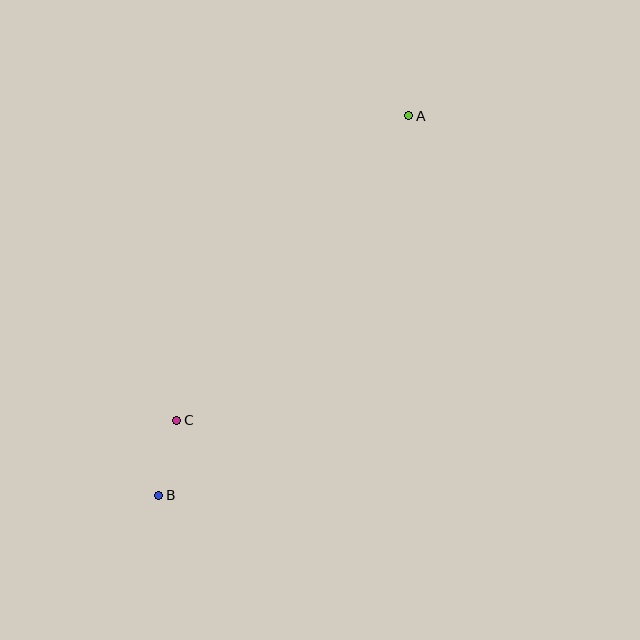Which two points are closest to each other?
Points B and C are closest to each other.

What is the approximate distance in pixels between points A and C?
The distance between A and C is approximately 383 pixels.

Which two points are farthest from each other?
Points A and B are farthest from each other.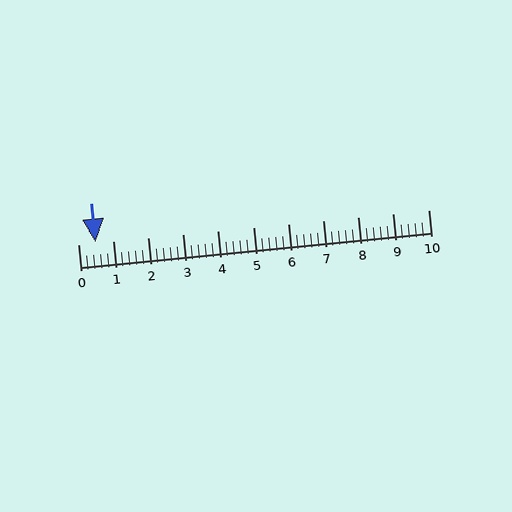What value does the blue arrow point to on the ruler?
The blue arrow points to approximately 0.5.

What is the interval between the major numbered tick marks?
The major tick marks are spaced 1 units apart.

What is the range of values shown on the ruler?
The ruler shows values from 0 to 10.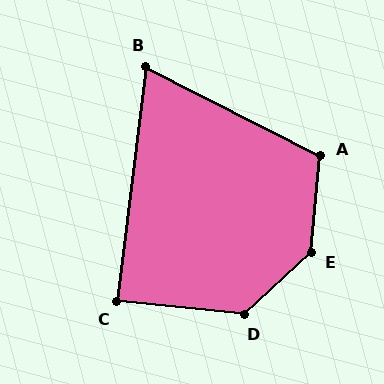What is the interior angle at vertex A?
Approximately 111 degrees (obtuse).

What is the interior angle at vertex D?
Approximately 131 degrees (obtuse).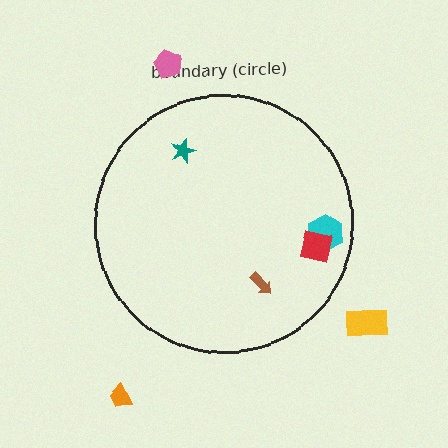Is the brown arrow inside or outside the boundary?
Inside.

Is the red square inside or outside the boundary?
Inside.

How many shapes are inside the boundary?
4 inside, 3 outside.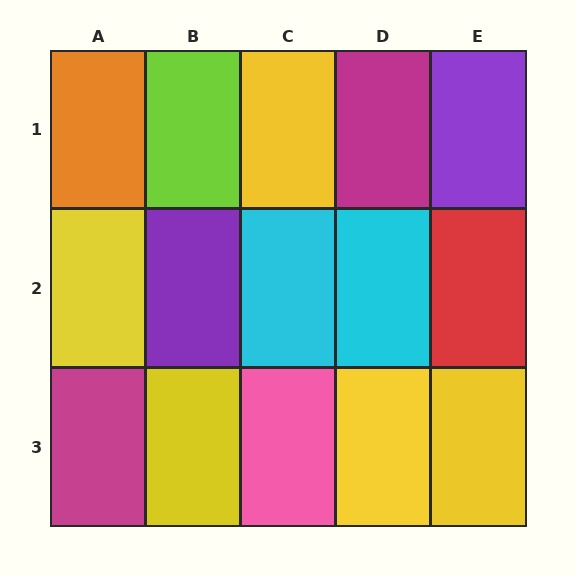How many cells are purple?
2 cells are purple.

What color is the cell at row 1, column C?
Yellow.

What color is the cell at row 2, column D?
Cyan.